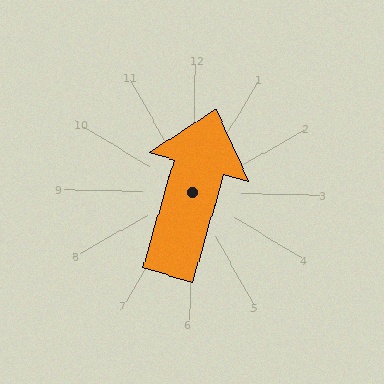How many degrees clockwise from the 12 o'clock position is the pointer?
Approximately 15 degrees.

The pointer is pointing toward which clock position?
Roughly 12 o'clock.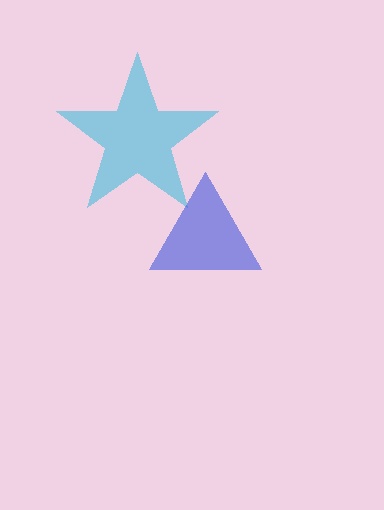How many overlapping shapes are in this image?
There are 2 overlapping shapes in the image.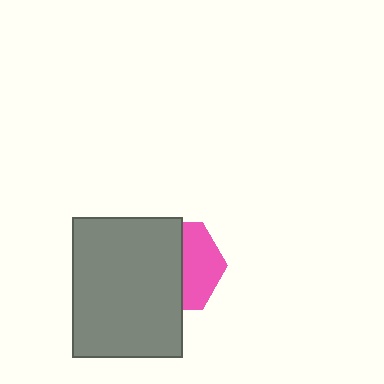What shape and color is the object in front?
The object in front is a gray rectangle.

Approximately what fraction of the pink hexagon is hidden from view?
Roughly 58% of the pink hexagon is hidden behind the gray rectangle.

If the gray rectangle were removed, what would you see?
You would see the complete pink hexagon.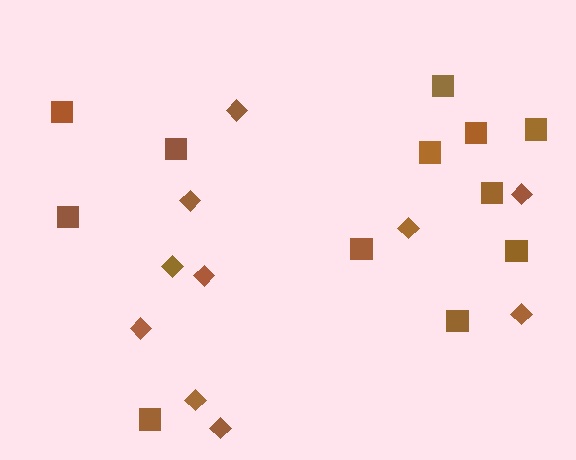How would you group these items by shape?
There are 2 groups: one group of diamonds (10) and one group of squares (12).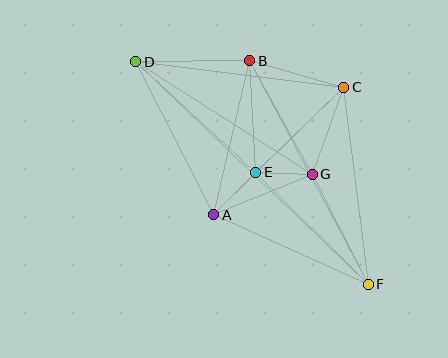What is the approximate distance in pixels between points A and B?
The distance between A and B is approximately 158 pixels.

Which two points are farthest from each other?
Points D and F are farthest from each other.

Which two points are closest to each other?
Points E and G are closest to each other.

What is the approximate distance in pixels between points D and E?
The distance between D and E is approximately 163 pixels.